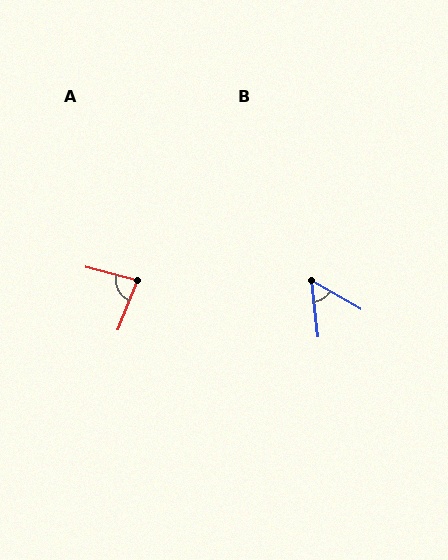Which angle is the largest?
A, at approximately 83 degrees.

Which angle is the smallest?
B, at approximately 53 degrees.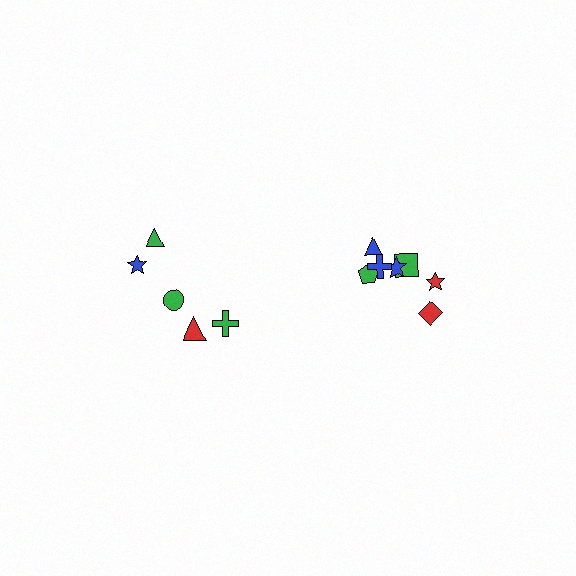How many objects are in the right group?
There are 8 objects.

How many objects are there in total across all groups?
There are 13 objects.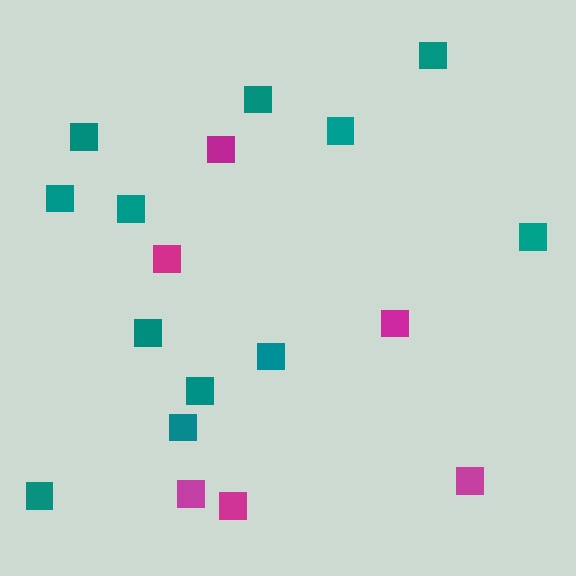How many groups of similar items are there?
There are 2 groups: one group of magenta squares (6) and one group of teal squares (12).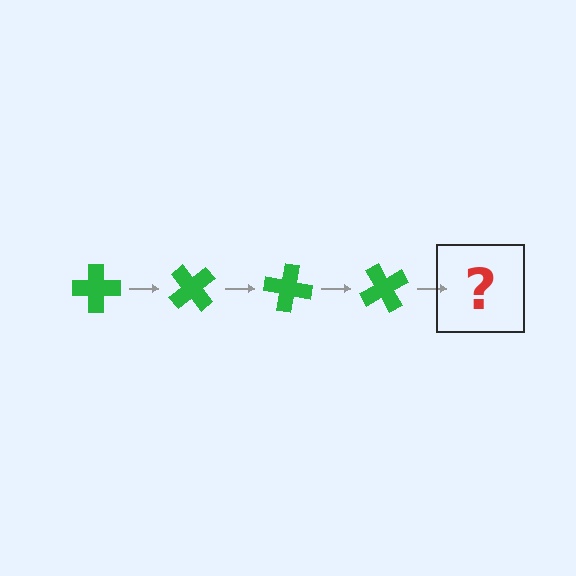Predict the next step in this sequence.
The next step is a green cross rotated 200 degrees.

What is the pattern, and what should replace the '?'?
The pattern is that the cross rotates 50 degrees each step. The '?' should be a green cross rotated 200 degrees.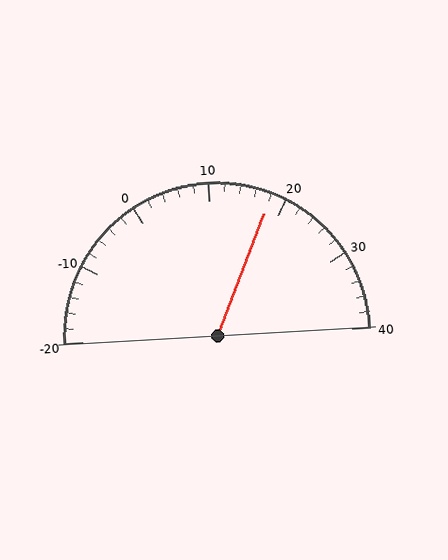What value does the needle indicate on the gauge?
The needle indicates approximately 18.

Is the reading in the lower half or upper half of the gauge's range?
The reading is in the upper half of the range (-20 to 40).